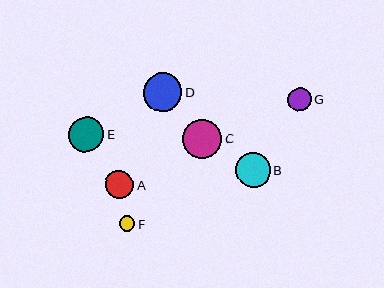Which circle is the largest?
Circle C is the largest with a size of approximately 39 pixels.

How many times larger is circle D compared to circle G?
Circle D is approximately 1.6 times the size of circle G.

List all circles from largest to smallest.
From largest to smallest: C, D, E, B, A, G, F.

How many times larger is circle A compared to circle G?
Circle A is approximately 1.2 times the size of circle G.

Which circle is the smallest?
Circle F is the smallest with a size of approximately 15 pixels.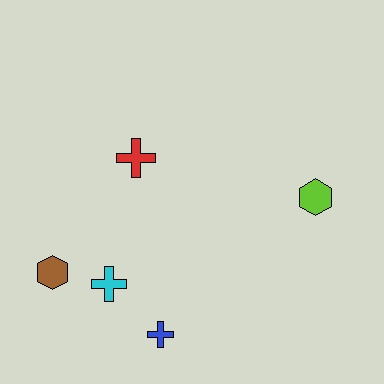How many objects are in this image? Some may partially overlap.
There are 5 objects.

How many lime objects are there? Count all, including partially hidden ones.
There is 1 lime object.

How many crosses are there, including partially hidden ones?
There are 3 crosses.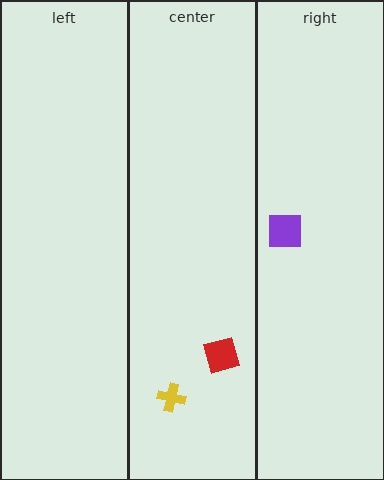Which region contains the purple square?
The right region.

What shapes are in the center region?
The yellow cross, the red diamond.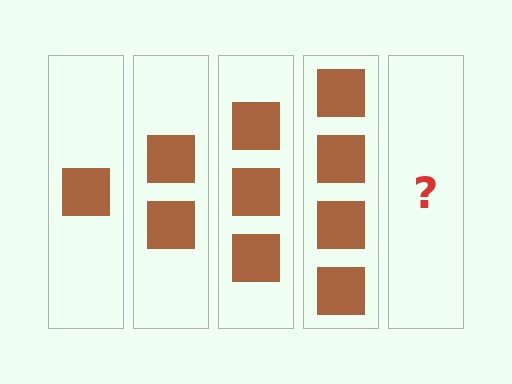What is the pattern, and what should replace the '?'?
The pattern is that each step adds one more square. The '?' should be 5 squares.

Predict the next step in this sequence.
The next step is 5 squares.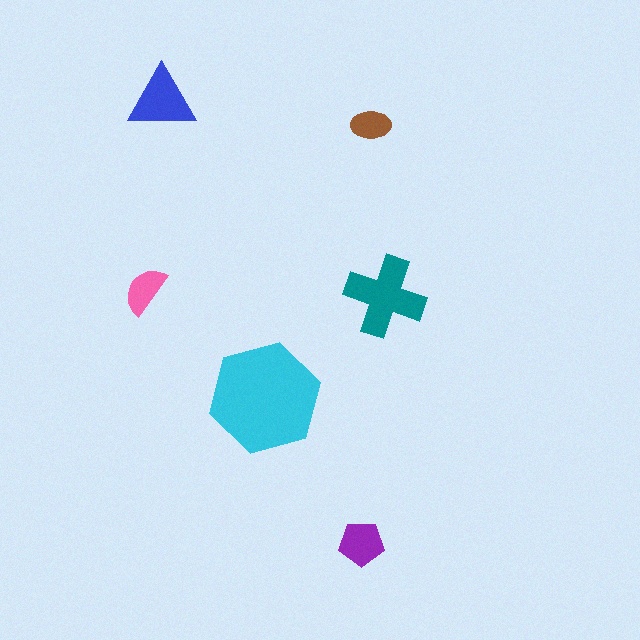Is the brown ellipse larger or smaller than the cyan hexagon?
Smaller.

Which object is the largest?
The cyan hexagon.